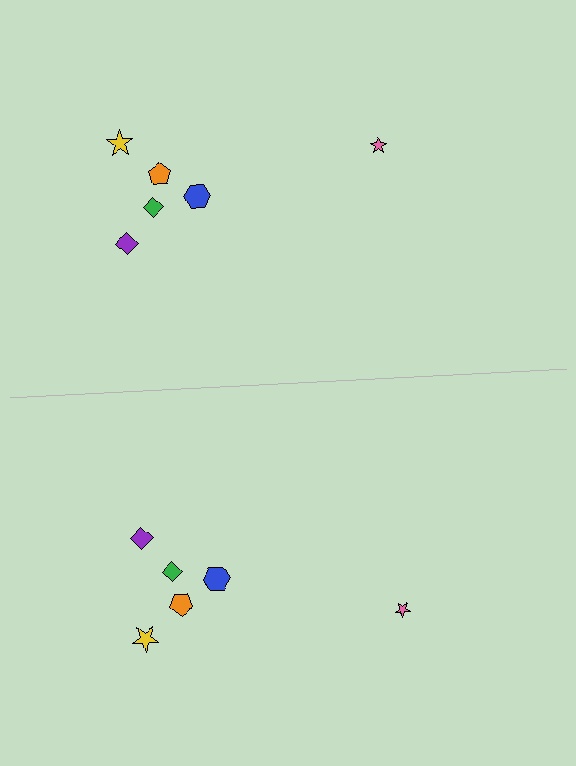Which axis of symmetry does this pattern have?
The pattern has a horizontal axis of symmetry running through the center of the image.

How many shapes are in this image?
There are 12 shapes in this image.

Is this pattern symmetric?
Yes, this pattern has bilateral (reflection) symmetry.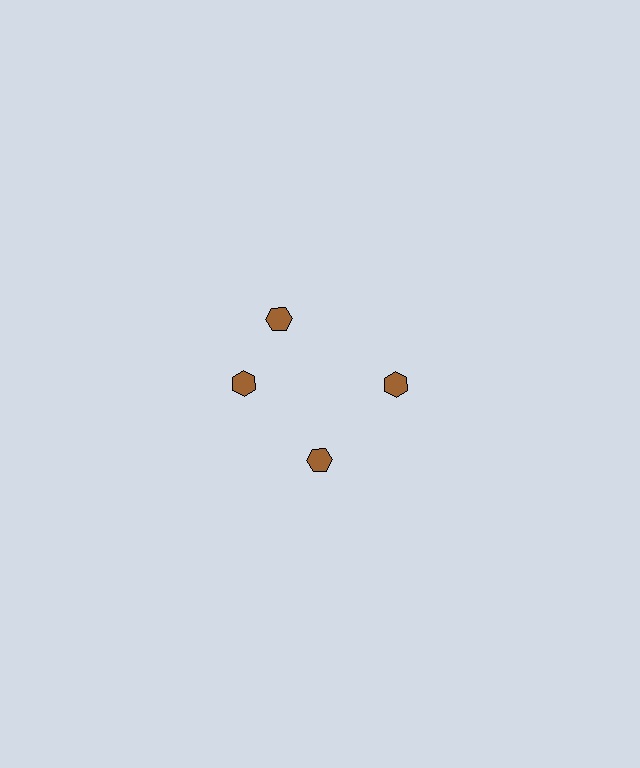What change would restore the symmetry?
The symmetry would be restored by rotating it back into even spacing with its neighbors so that all 4 hexagons sit at equal angles and equal distance from the center.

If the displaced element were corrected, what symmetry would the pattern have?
It would have 4-fold rotational symmetry — the pattern would map onto itself every 90 degrees.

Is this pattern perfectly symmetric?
No. The 4 brown hexagons are arranged in a ring, but one element near the 12 o'clock position is rotated out of alignment along the ring, breaking the 4-fold rotational symmetry.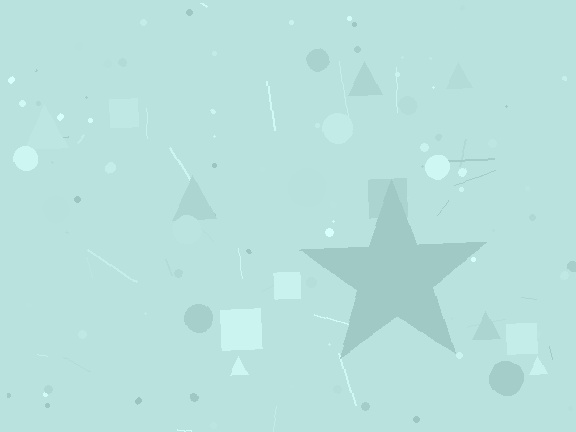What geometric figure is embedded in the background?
A star is embedded in the background.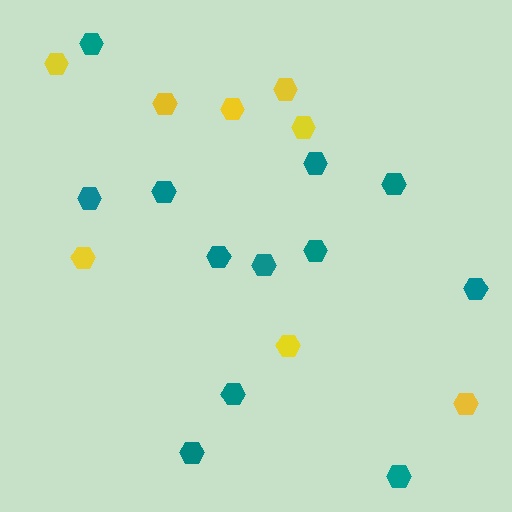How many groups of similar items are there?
There are 2 groups: one group of yellow hexagons (8) and one group of teal hexagons (12).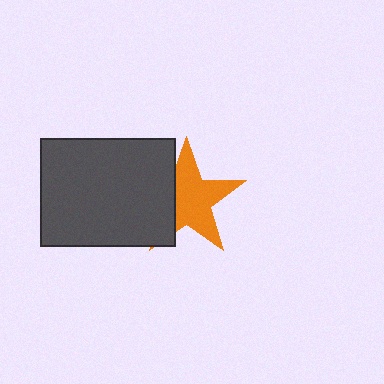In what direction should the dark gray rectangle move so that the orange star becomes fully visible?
The dark gray rectangle should move left. That is the shortest direction to clear the overlap and leave the orange star fully visible.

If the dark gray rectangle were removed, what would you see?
You would see the complete orange star.